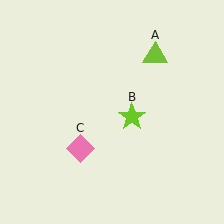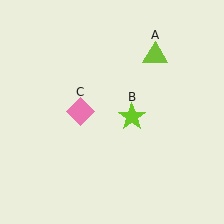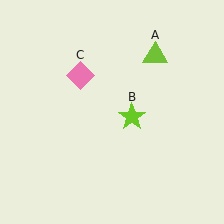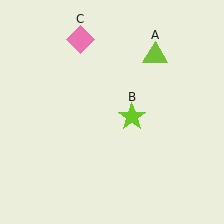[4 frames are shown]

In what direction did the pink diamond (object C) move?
The pink diamond (object C) moved up.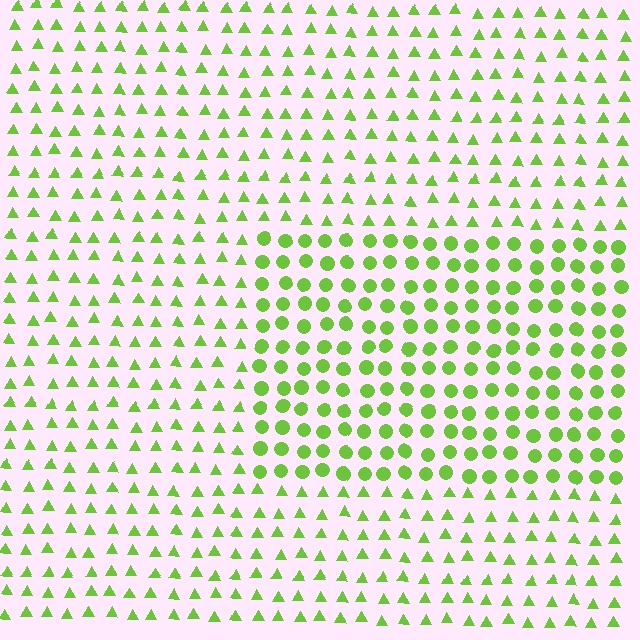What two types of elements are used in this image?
The image uses circles inside the rectangle region and triangles outside it.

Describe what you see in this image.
The image is filled with small lime elements arranged in a uniform grid. A rectangle-shaped region contains circles, while the surrounding area contains triangles. The boundary is defined purely by the change in element shape.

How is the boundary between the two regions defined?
The boundary is defined by a change in element shape: circles inside vs. triangles outside. All elements share the same color and spacing.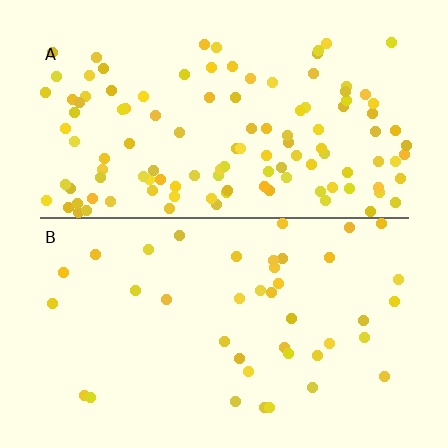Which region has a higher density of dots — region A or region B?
A (the top).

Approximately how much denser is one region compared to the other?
Approximately 2.9× — region A over region B.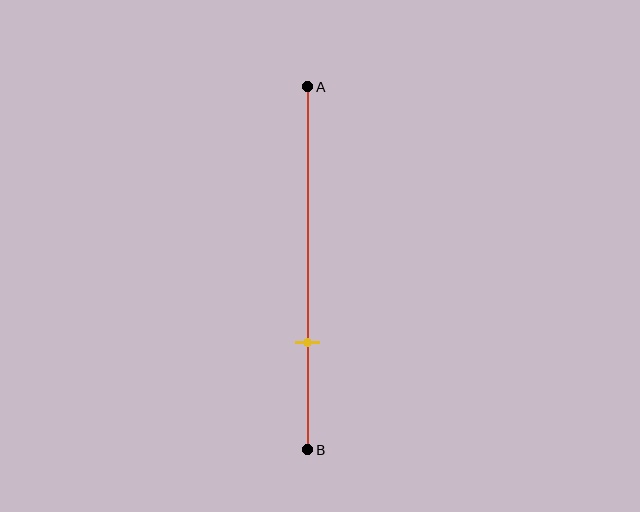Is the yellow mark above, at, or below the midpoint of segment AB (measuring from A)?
The yellow mark is below the midpoint of segment AB.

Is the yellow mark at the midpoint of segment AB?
No, the mark is at about 70% from A, not at the 50% midpoint.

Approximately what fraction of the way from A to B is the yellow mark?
The yellow mark is approximately 70% of the way from A to B.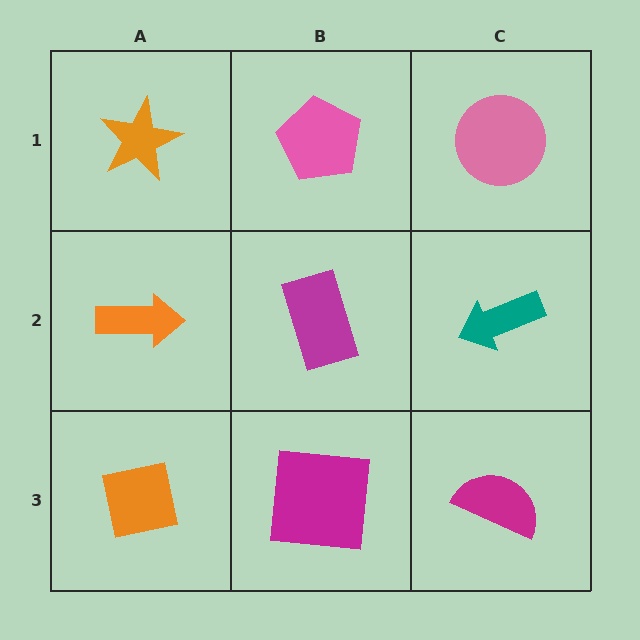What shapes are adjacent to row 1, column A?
An orange arrow (row 2, column A), a pink pentagon (row 1, column B).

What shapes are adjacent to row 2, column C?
A pink circle (row 1, column C), a magenta semicircle (row 3, column C), a magenta rectangle (row 2, column B).